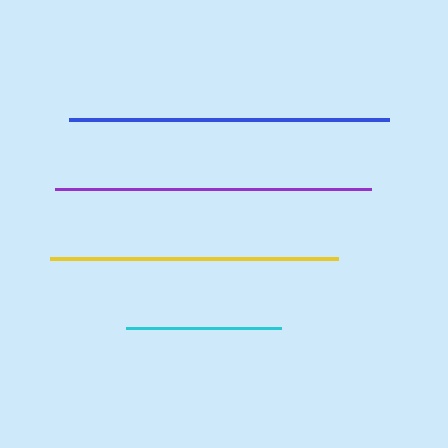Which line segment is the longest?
The blue line is the longest at approximately 320 pixels.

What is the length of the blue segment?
The blue segment is approximately 320 pixels long.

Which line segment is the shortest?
The cyan line is the shortest at approximately 155 pixels.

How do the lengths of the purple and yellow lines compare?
The purple and yellow lines are approximately the same length.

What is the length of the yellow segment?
The yellow segment is approximately 289 pixels long.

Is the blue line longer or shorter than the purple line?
The blue line is longer than the purple line.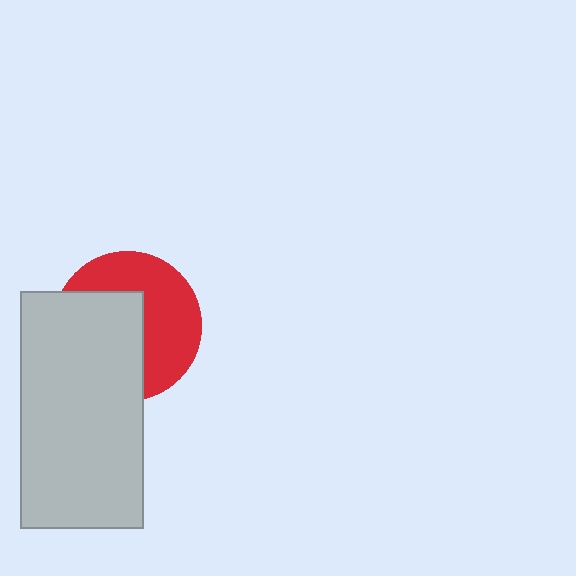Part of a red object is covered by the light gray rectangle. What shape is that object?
It is a circle.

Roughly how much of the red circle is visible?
About half of it is visible (roughly 51%).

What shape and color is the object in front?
The object in front is a light gray rectangle.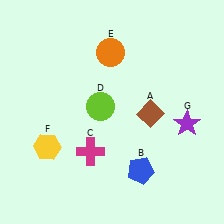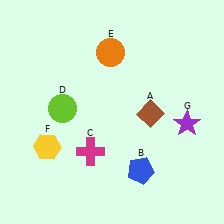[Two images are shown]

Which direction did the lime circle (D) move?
The lime circle (D) moved left.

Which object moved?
The lime circle (D) moved left.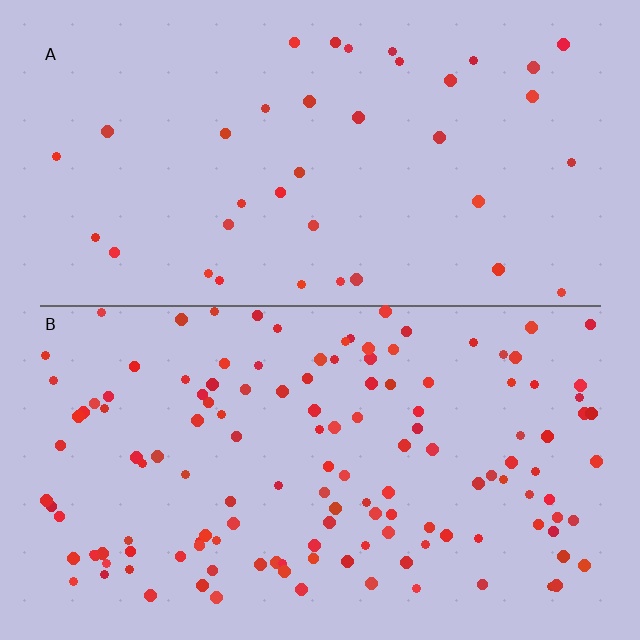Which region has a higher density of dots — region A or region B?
B (the bottom).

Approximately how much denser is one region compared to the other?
Approximately 3.6× — region B over region A.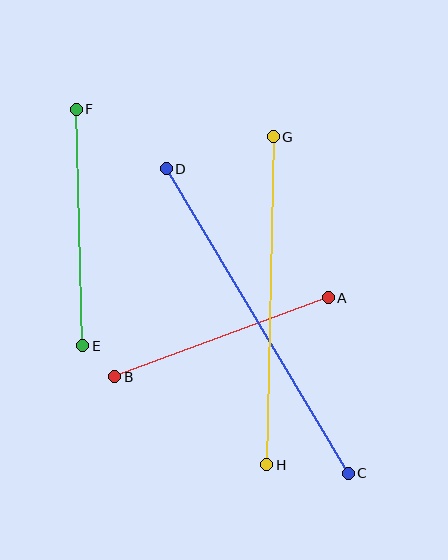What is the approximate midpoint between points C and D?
The midpoint is at approximately (257, 321) pixels.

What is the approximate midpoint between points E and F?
The midpoint is at approximately (80, 227) pixels.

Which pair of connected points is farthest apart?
Points C and D are farthest apart.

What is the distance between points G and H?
The distance is approximately 328 pixels.